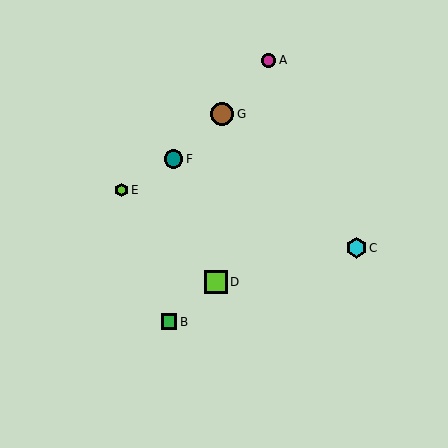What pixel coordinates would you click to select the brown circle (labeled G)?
Click at (222, 114) to select the brown circle G.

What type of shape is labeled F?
Shape F is a teal circle.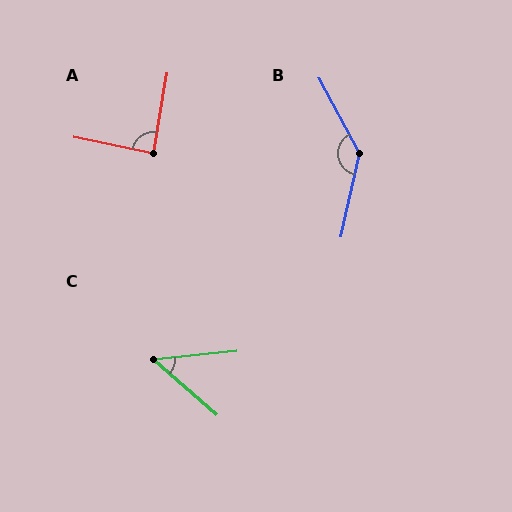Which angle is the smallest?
C, at approximately 47 degrees.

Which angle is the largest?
B, at approximately 139 degrees.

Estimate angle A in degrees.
Approximately 88 degrees.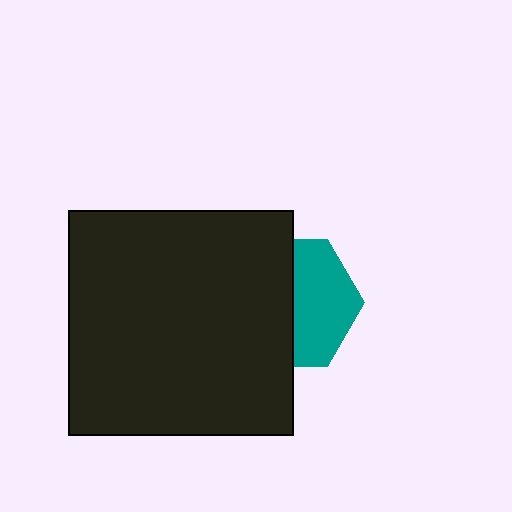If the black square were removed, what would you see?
You would see the complete teal hexagon.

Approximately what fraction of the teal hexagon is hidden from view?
Roughly 52% of the teal hexagon is hidden behind the black square.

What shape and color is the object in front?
The object in front is a black square.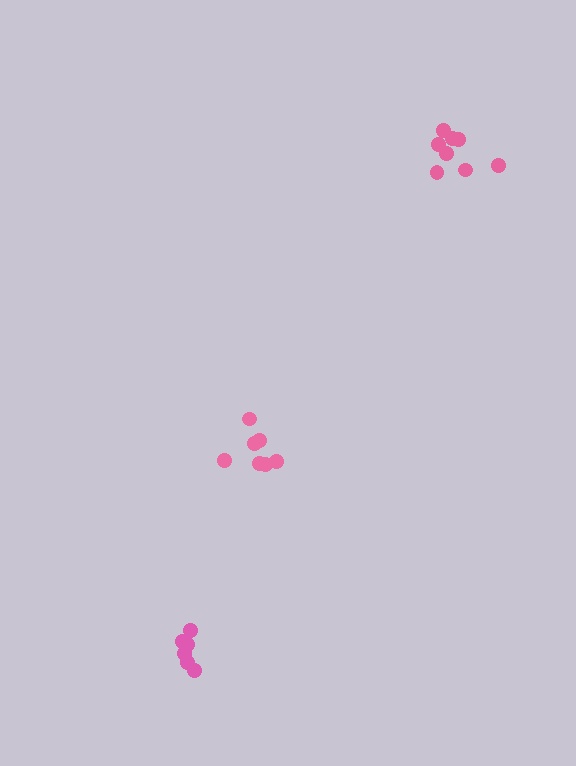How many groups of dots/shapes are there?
There are 3 groups.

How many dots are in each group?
Group 1: 8 dots, Group 2: 6 dots, Group 3: 7 dots (21 total).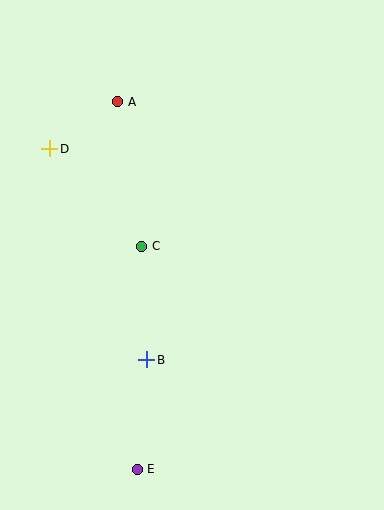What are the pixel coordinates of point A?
Point A is at (118, 102).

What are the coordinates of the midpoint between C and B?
The midpoint between C and B is at (144, 303).